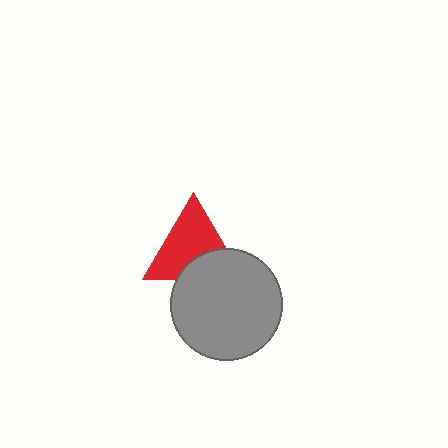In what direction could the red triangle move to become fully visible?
The red triangle could move up. That would shift it out from behind the gray circle entirely.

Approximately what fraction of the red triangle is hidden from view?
Roughly 32% of the red triangle is hidden behind the gray circle.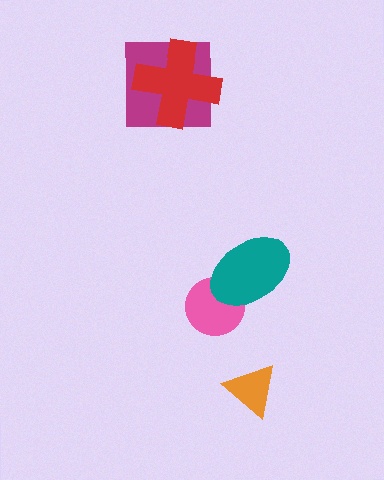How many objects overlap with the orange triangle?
0 objects overlap with the orange triangle.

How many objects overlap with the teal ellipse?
1 object overlaps with the teal ellipse.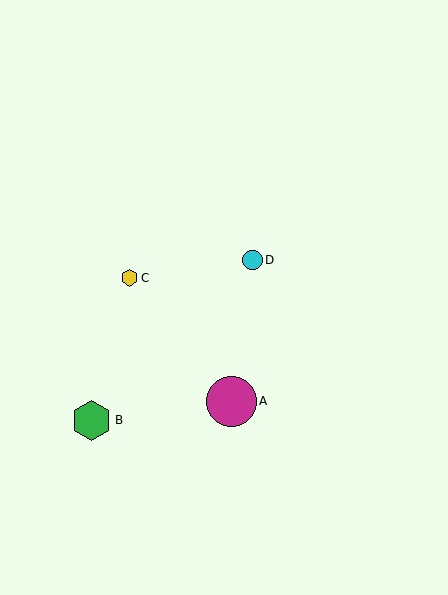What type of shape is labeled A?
Shape A is a magenta circle.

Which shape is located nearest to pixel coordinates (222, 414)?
The magenta circle (labeled A) at (231, 401) is nearest to that location.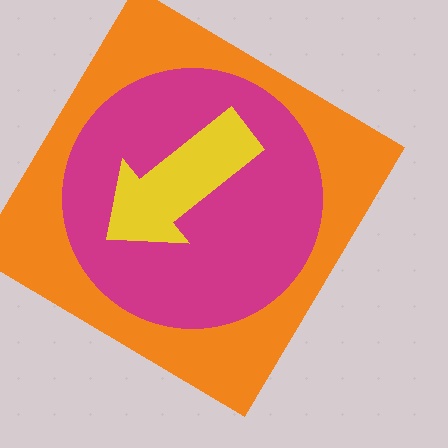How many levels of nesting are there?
3.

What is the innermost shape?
The yellow arrow.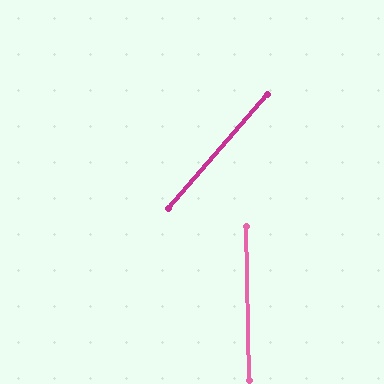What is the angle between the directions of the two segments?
Approximately 42 degrees.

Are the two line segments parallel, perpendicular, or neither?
Neither parallel nor perpendicular — they differ by about 42°.